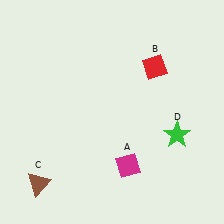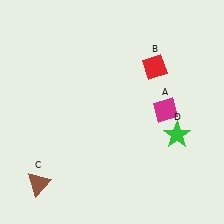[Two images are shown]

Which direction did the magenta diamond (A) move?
The magenta diamond (A) moved up.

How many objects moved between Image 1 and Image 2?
1 object moved between the two images.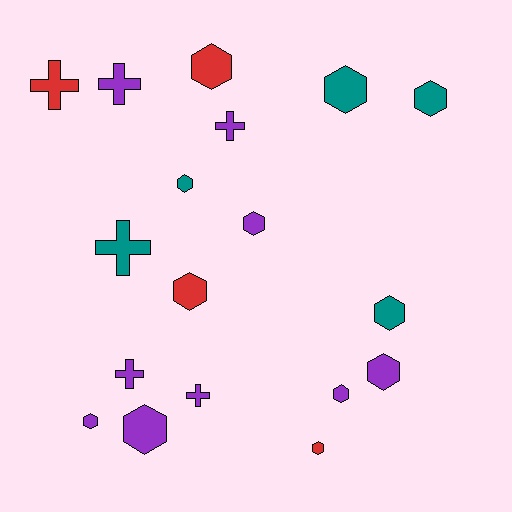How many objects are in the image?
There are 18 objects.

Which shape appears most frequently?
Hexagon, with 12 objects.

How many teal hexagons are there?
There are 4 teal hexagons.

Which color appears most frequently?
Purple, with 9 objects.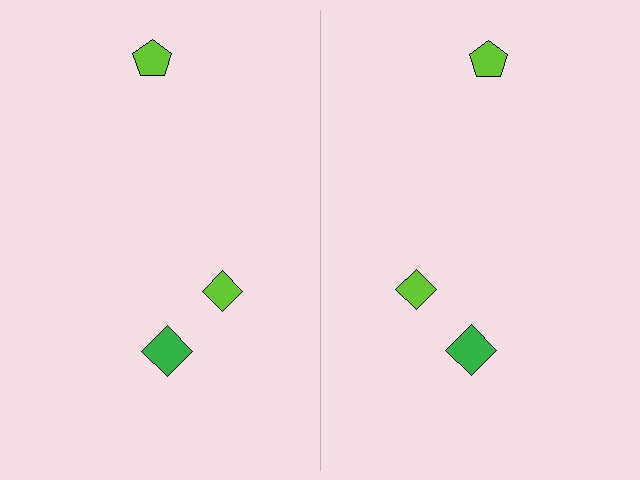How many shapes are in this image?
There are 6 shapes in this image.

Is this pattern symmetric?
Yes, this pattern has bilateral (reflection) symmetry.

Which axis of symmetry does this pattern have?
The pattern has a vertical axis of symmetry running through the center of the image.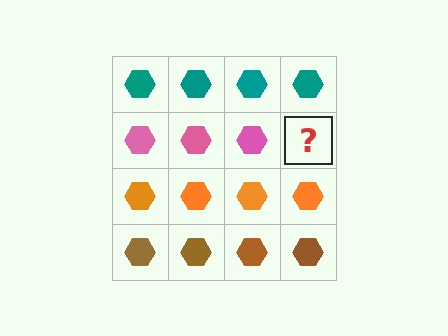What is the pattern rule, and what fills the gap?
The rule is that each row has a consistent color. The gap should be filled with a pink hexagon.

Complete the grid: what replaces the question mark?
The question mark should be replaced with a pink hexagon.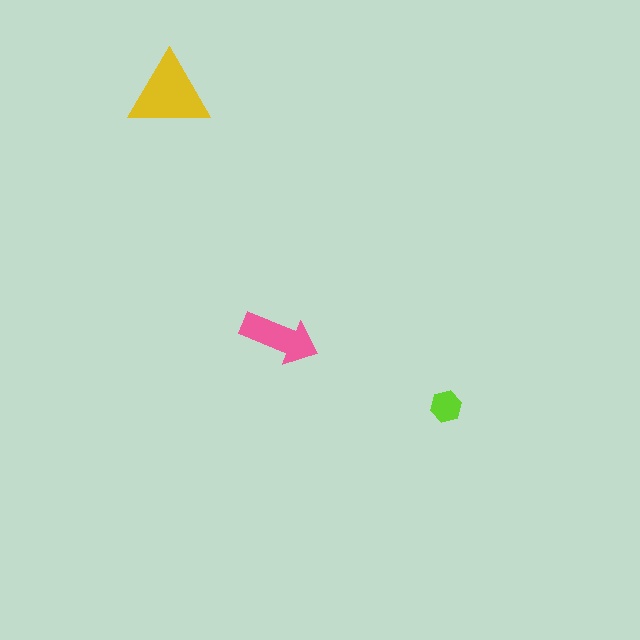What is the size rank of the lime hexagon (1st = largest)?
3rd.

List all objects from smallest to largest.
The lime hexagon, the pink arrow, the yellow triangle.